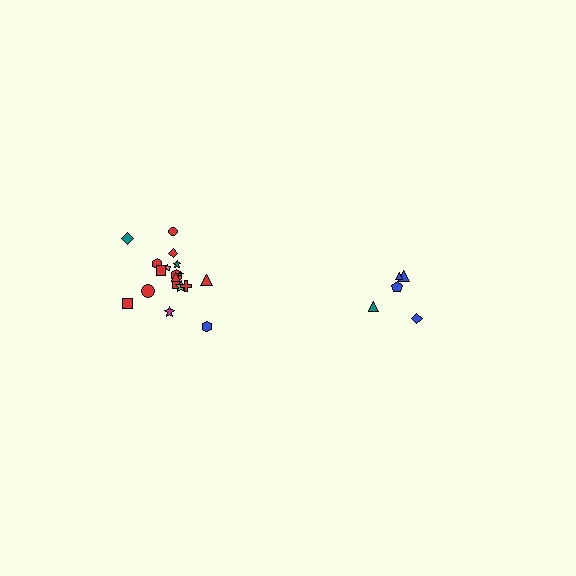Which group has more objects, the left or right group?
The left group.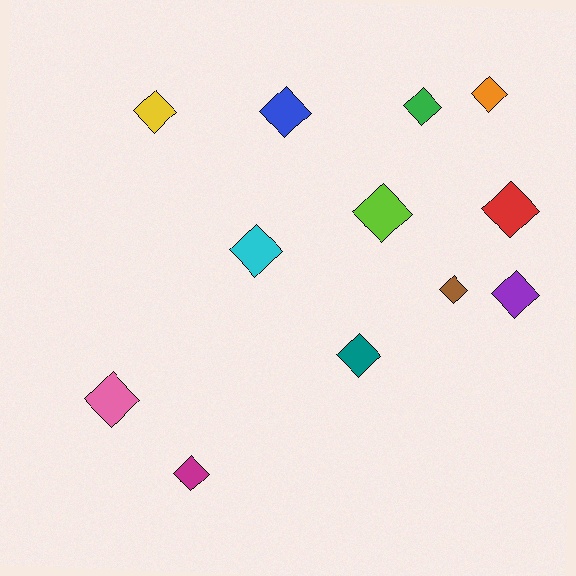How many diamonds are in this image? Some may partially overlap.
There are 12 diamonds.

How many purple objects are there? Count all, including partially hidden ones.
There is 1 purple object.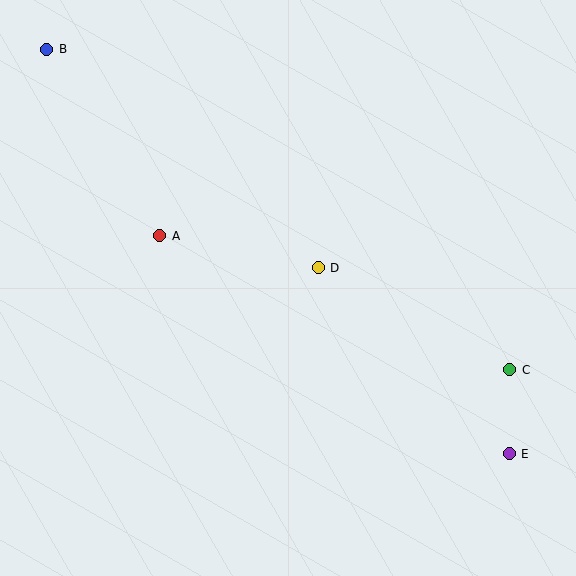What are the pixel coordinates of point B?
Point B is at (47, 49).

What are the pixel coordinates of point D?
Point D is at (318, 268).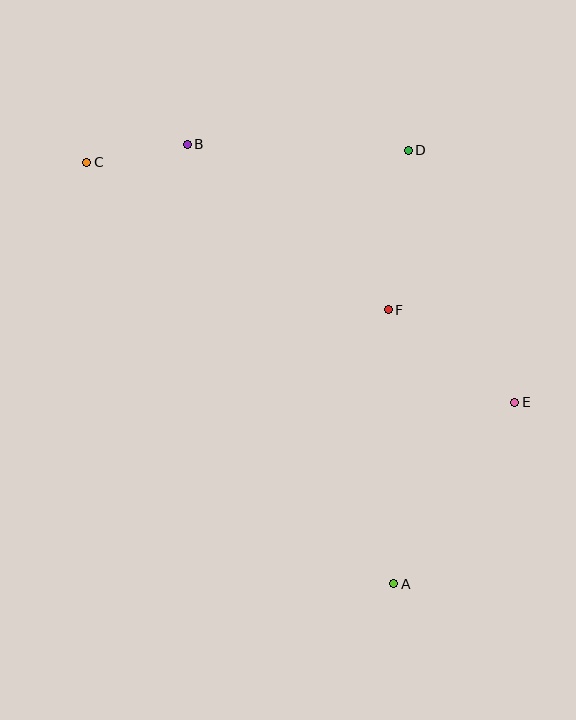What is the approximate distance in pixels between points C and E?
The distance between C and E is approximately 491 pixels.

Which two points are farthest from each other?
Points A and C are farthest from each other.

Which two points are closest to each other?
Points B and C are closest to each other.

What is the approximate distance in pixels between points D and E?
The distance between D and E is approximately 273 pixels.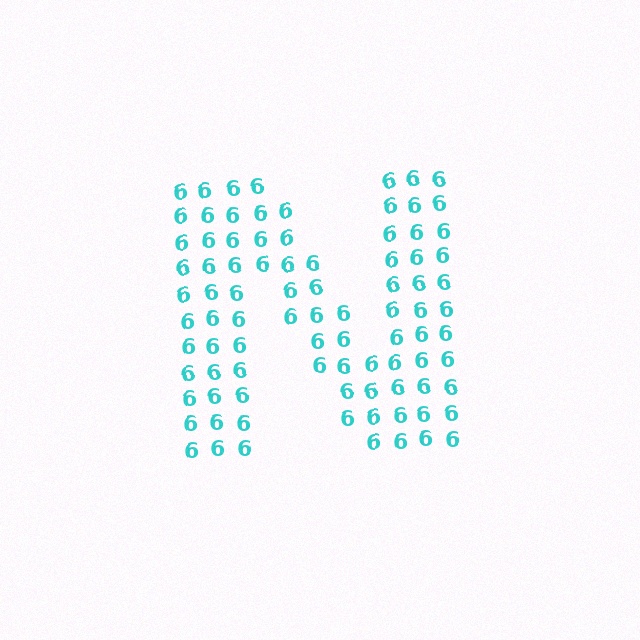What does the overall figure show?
The overall figure shows the letter N.